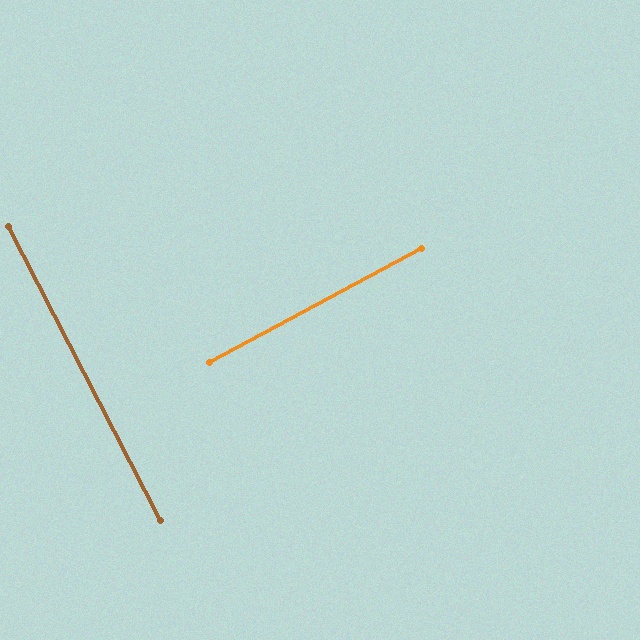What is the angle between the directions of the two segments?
Approximately 89 degrees.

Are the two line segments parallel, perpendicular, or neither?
Perpendicular — they meet at approximately 89°.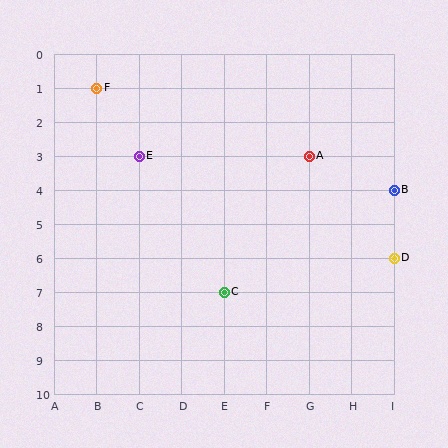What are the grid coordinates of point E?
Point E is at grid coordinates (C, 3).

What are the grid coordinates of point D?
Point D is at grid coordinates (I, 6).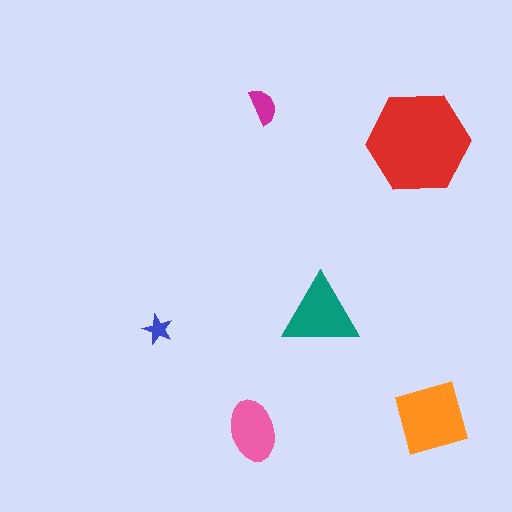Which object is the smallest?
The blue star.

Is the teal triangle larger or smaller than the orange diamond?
Smaller.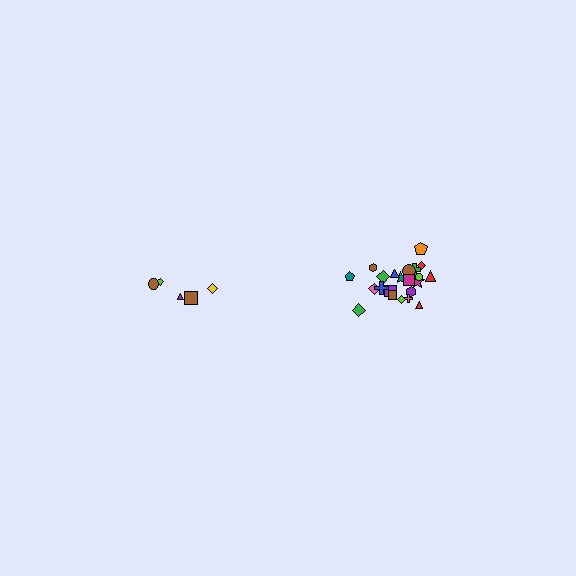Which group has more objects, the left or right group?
The right group.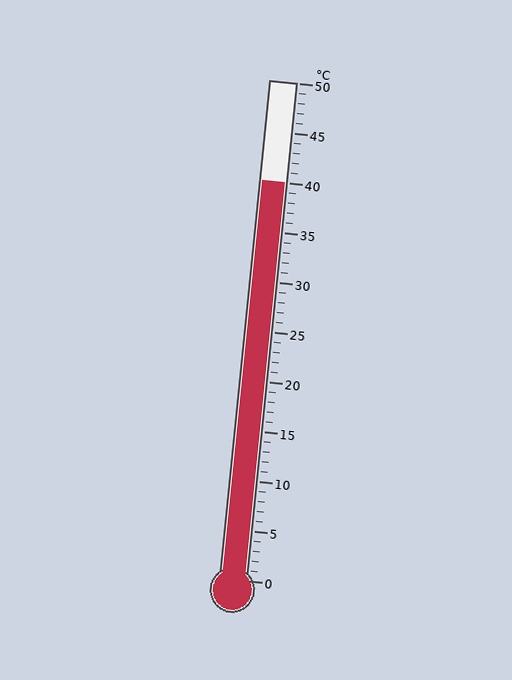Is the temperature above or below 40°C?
The temperature is at 40°C.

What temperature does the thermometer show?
The thermometer shows approximately 40°C.